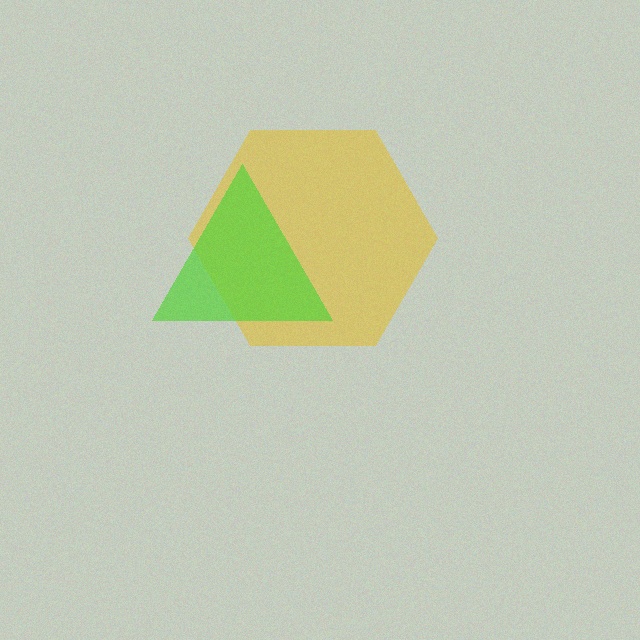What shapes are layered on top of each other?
The layered shapes are: a yellow hexagon, a lime triangle.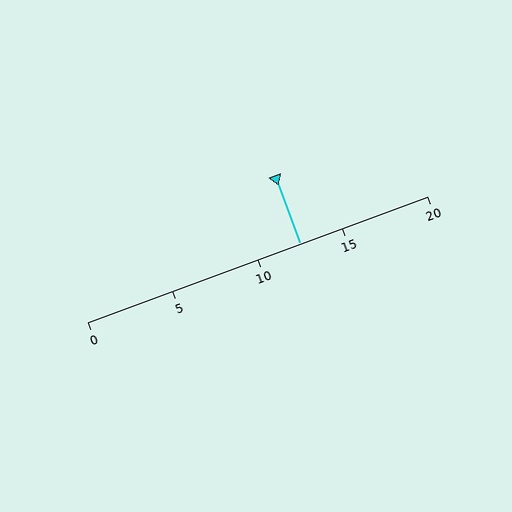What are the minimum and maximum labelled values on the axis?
The axis runs from 0 to 20.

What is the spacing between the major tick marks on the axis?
The major ticks are spaced 5 apart.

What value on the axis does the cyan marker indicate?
The marker indicates approximately 12.5.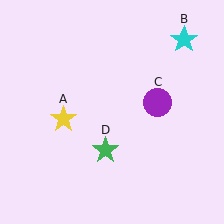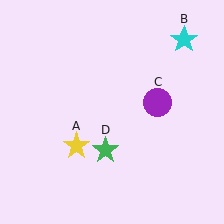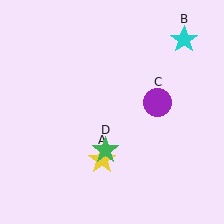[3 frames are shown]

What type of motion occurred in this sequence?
The yellow star (object A) rotated counterclockwise around the center of the scene.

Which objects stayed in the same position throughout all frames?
Cyan star (object B) and purple circle (object C) and green star (object D) remained stationary.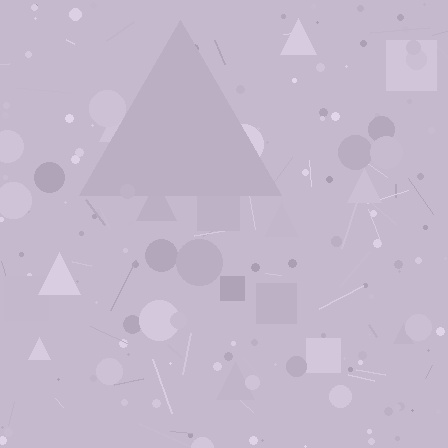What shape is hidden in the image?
A triangle is hidden in the image.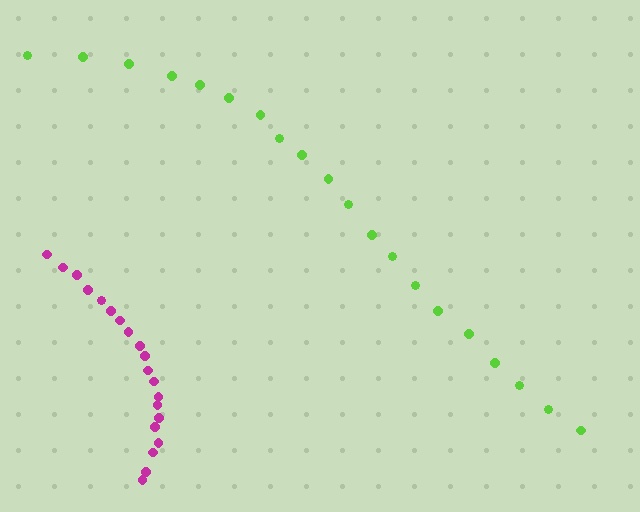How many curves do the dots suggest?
There are 2 distinct paths.